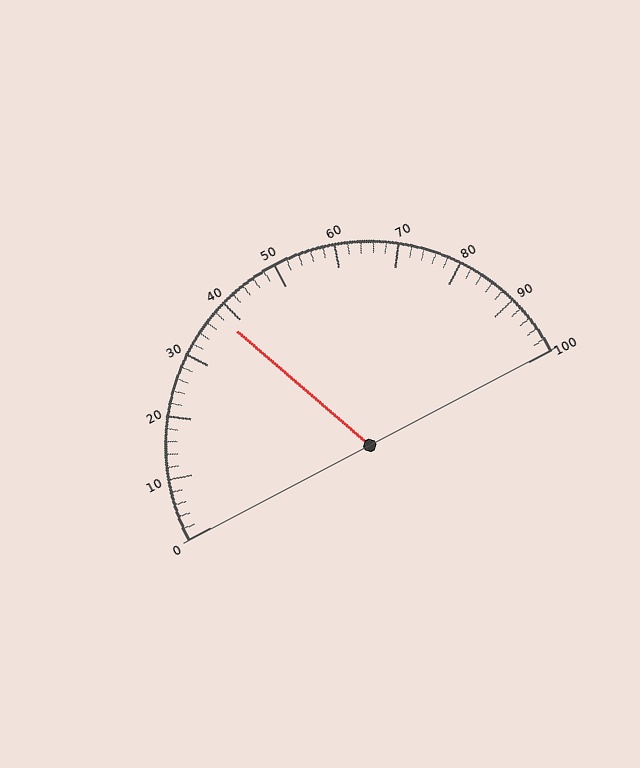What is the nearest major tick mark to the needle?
The nearest major tick mark is 40.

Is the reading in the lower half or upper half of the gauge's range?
The reading is in the lower half of the range (0 to 100).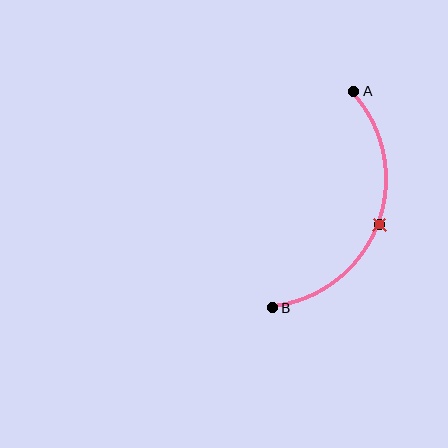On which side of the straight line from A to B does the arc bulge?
The arc bulges to the right of the straight line connecting A and B.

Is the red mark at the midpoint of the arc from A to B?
Yes. The red mark lies on the arc at equal arc-length from both A and B — it is the arc midpoint.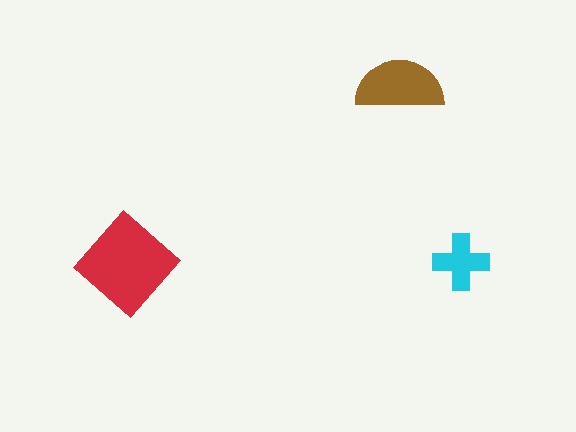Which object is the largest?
The red diamond.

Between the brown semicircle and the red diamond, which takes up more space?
The red diamond.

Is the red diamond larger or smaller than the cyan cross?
Larger.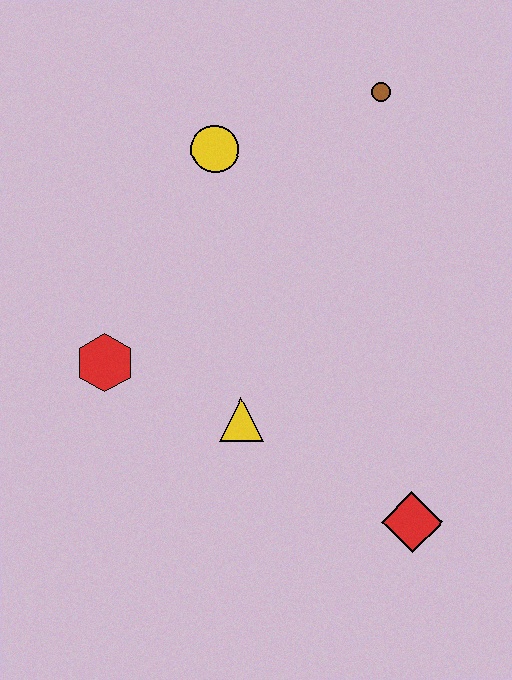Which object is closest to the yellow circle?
The brown circle is closest to the yellow circle.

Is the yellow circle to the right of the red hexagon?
Yes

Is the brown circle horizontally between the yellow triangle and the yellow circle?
No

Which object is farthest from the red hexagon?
The brown circle is farthest from the red hexagon.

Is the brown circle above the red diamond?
Yes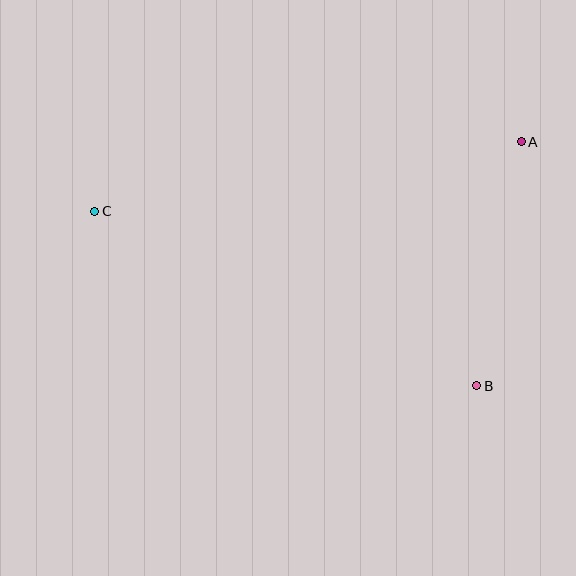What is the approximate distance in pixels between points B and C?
The distance between B and C is approximately 420 pixels.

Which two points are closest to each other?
Points A and B are closest to each other.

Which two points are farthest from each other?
Points A and C are farthest from each other.